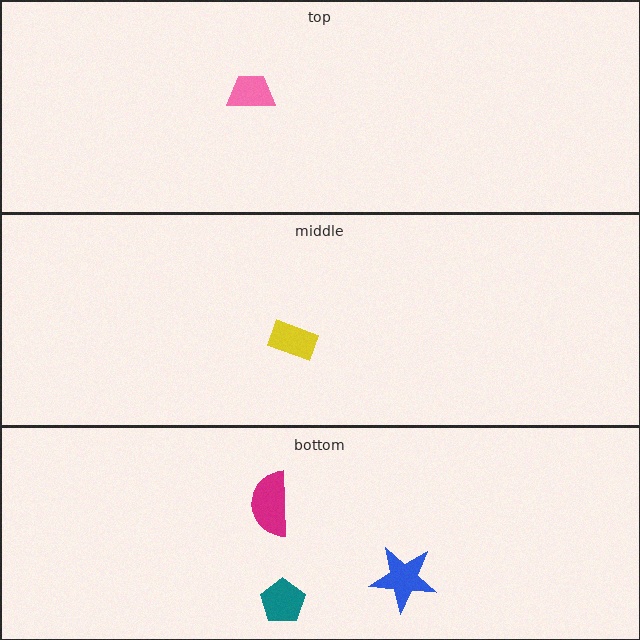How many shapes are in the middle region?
1.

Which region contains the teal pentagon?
The bottom region.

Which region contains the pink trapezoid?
The top region.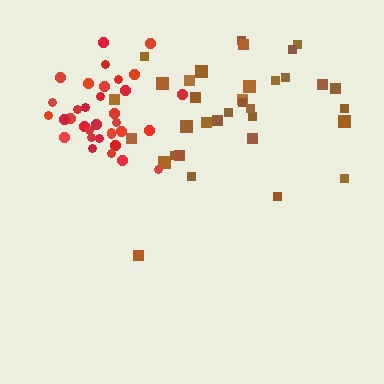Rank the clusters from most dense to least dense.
red, brown.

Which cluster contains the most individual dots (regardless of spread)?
Brown (34).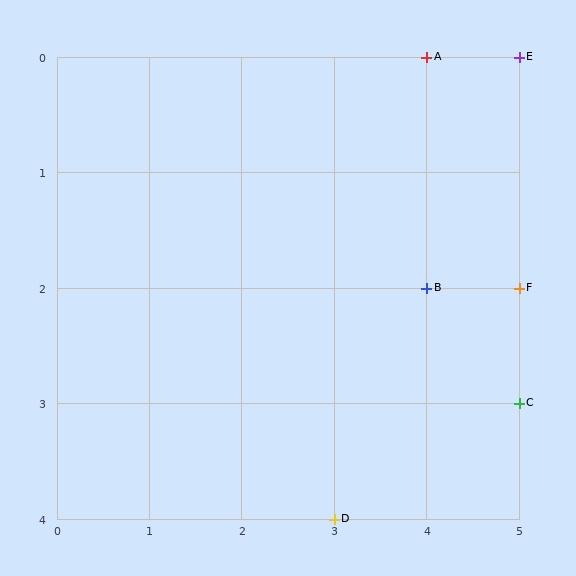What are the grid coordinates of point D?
Point D is at grid coordinates (3, 4).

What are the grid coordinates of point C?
Point C is at grid coordinates (5, 3).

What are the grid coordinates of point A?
Point A is at grid coordinates (4, 0).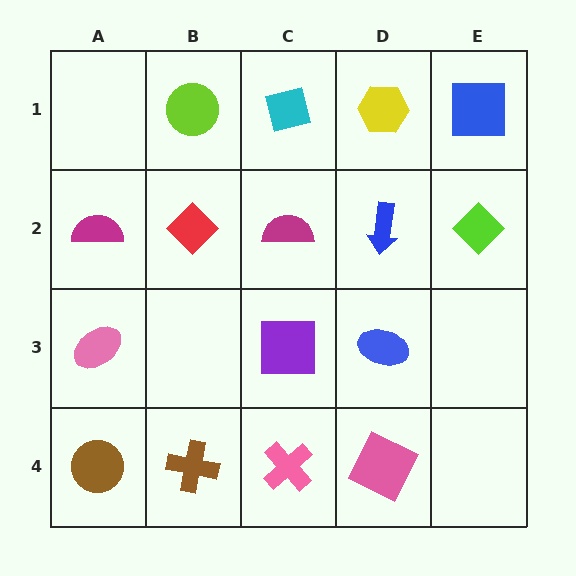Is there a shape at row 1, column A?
No, that cell is empty.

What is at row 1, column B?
A lime circle.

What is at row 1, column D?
A yellow hexagon.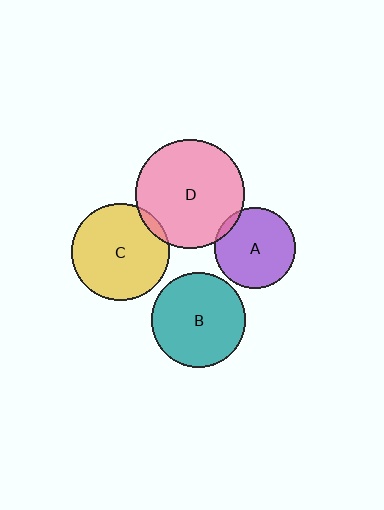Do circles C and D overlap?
Yes.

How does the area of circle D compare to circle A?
Approximately 1.8 times.